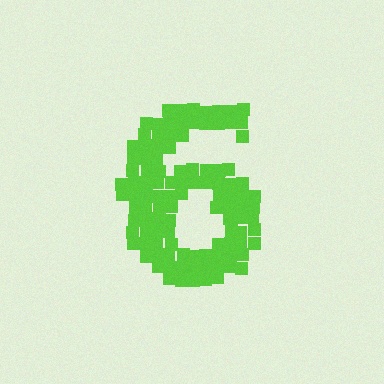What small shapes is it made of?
It is made of small squares.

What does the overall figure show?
The overall figure shows the digit 6.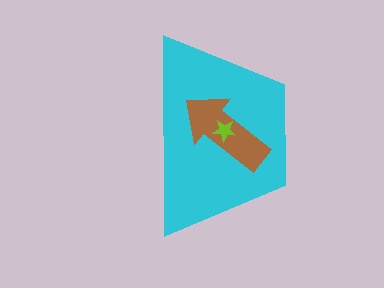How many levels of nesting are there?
3.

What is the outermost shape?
The cyan trapezoid.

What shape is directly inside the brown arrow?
The lime star.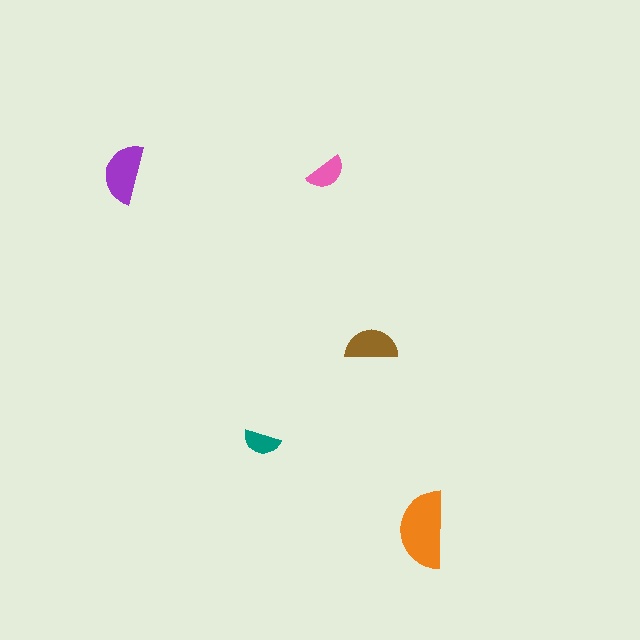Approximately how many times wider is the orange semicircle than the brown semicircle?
About 1.5 times wider.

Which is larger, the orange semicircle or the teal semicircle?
The orange one.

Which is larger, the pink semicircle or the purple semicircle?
The purple one.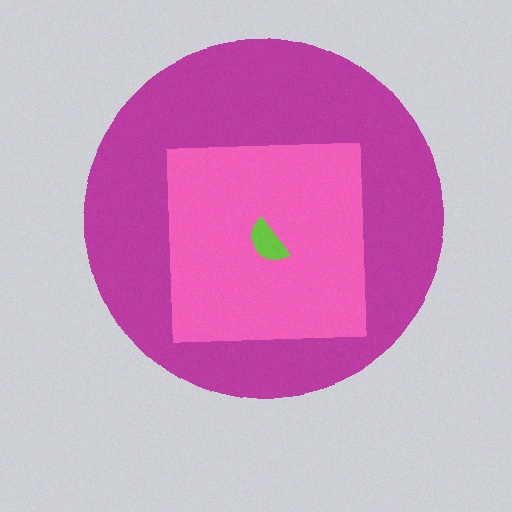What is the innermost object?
The lime semicircle.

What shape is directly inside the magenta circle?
The pink square.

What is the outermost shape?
The magenta circle.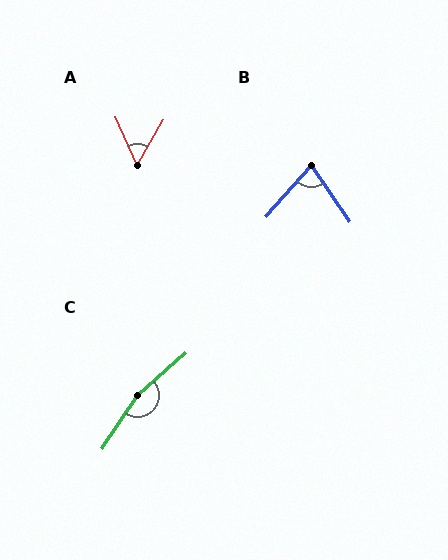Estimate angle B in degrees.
Approximately 75 degrees.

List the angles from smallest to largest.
A (54°), B (75°), C (165°).